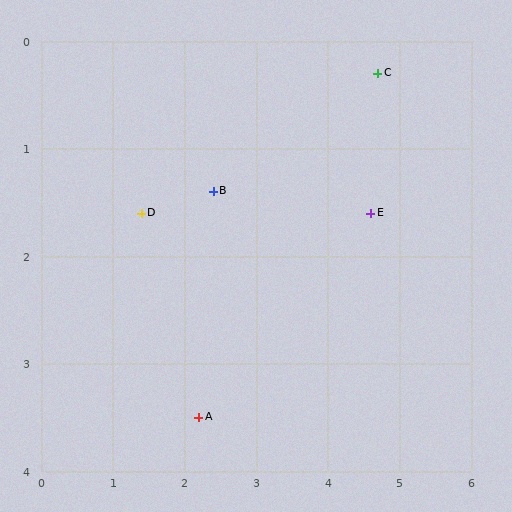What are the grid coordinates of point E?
Point E is at approximately (4.6, 1.6).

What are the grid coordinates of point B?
Point B is at approximately (2.4, 1.4).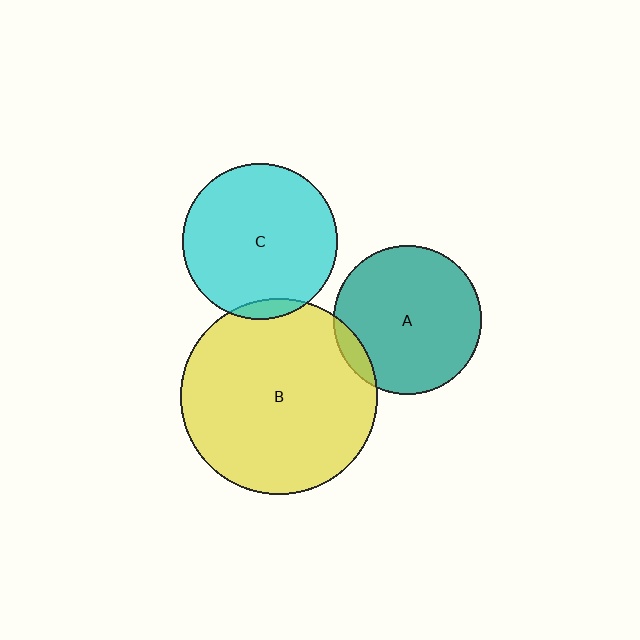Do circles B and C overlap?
Yes.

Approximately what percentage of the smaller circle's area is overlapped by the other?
Approximately 5%.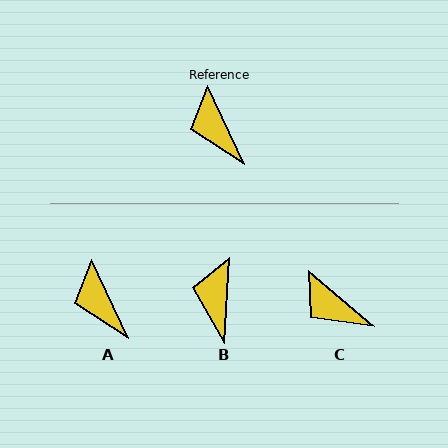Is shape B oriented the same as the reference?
No, it is off by about 28 degrees.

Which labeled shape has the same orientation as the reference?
A.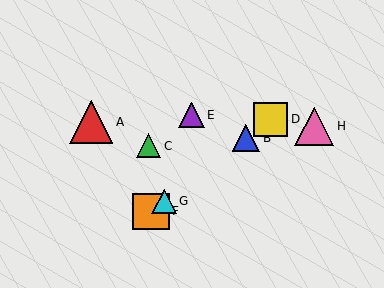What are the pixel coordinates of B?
Object B is at (246, 138).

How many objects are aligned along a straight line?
4 objects (B, D, F, G) are aligned along a straight line.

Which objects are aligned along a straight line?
Objects B, D, F, G are aligned along a straight line.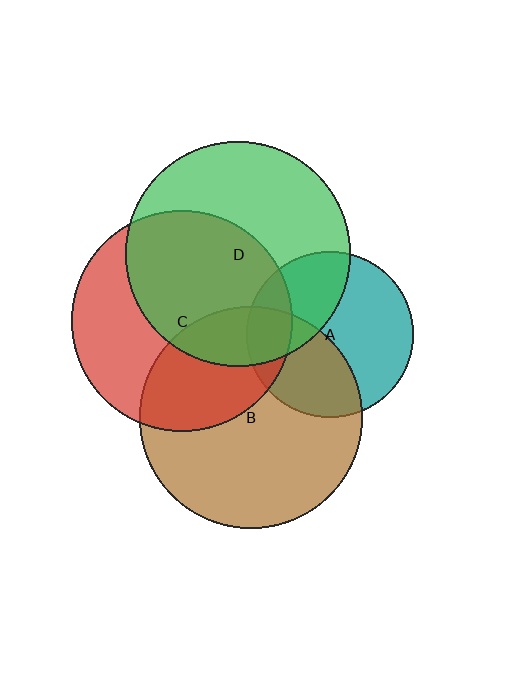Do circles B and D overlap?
Yes.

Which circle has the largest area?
Circle D (green).